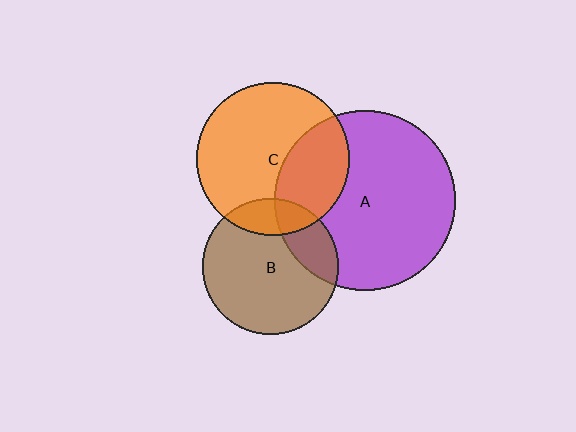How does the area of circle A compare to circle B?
Approximately 1.8 times.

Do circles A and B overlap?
Yes.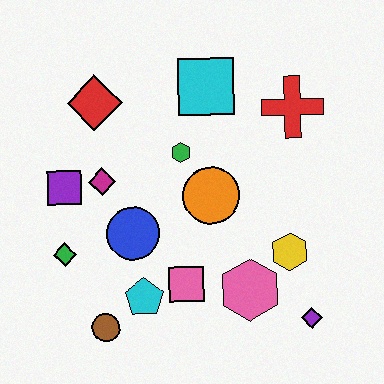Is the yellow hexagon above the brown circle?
Yes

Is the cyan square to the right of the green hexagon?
Yes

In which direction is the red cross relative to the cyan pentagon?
The red cross is above the cyan pentagon.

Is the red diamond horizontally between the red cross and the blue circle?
No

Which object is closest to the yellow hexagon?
The pink hexagon is closest to the yellow hexagon.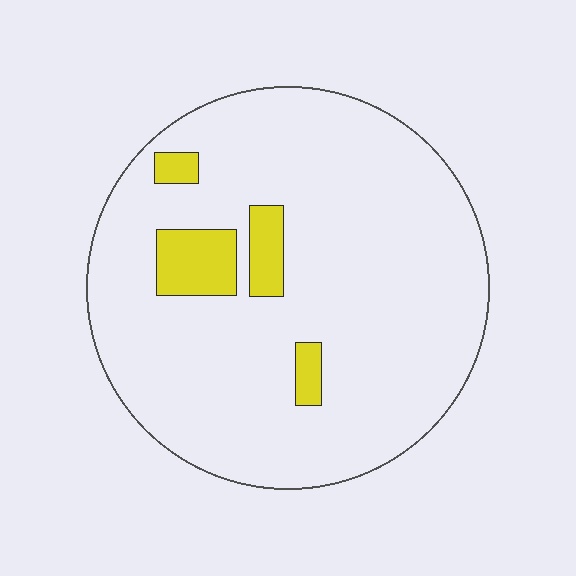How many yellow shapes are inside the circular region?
4.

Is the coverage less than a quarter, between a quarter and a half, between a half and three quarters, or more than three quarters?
Less than a quarter.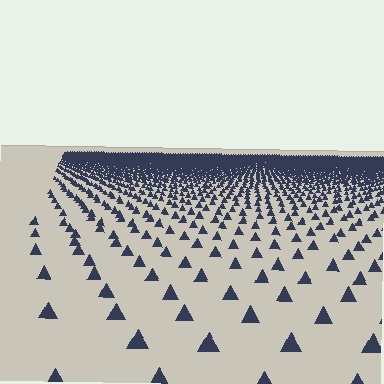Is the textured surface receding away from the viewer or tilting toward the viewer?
The surface is receding away from the viewer. Texture elements get smaller and denser toward the top.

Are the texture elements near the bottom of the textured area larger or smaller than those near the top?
Larger. Near the bottom, elements are closer to the viewer and appear at a bigger on-screen size.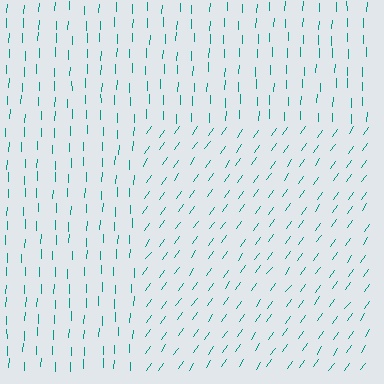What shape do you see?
I see a rectangle.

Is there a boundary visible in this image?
Yes, there is a texture boundary formed by a change in line orientation.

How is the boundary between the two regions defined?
The boundary is defined purely by a change in line orientation (approximately 34 degrees difference). All lines are the same color and thickness.